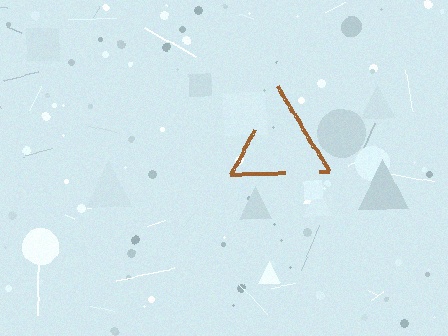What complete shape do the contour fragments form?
The contour fragments form a triangle.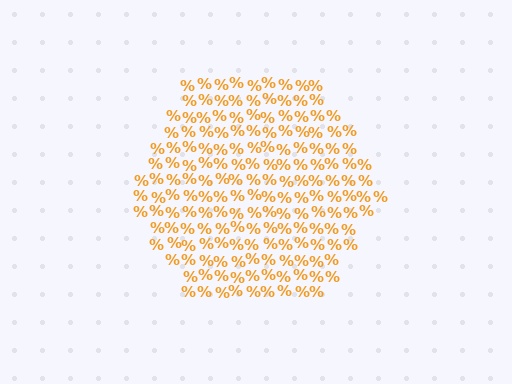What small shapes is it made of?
It is made of small percent signs.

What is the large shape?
The large shape is a hexagon.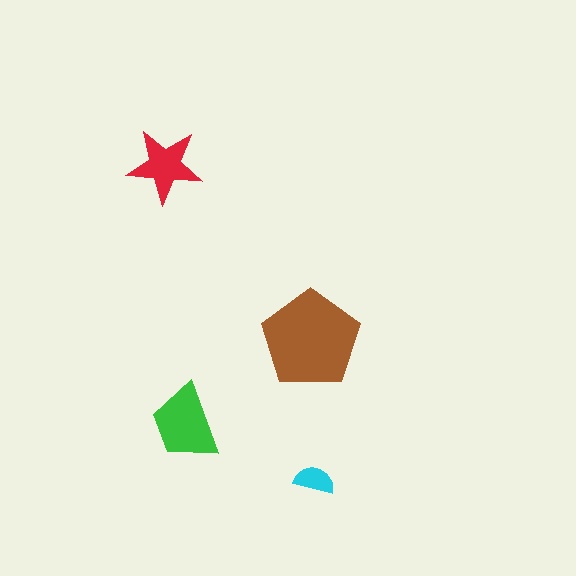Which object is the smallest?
The cyan semicircle.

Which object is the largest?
The brown pentagon.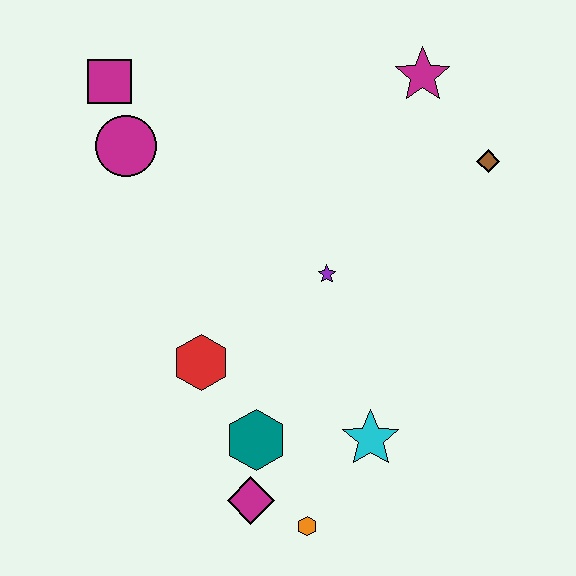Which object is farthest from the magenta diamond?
The magenta star is farthest from the magenta diamond.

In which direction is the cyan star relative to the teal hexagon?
The cyan star is to the right of the teal hexagon.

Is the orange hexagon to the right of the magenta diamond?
Yes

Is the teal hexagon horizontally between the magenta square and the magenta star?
Yes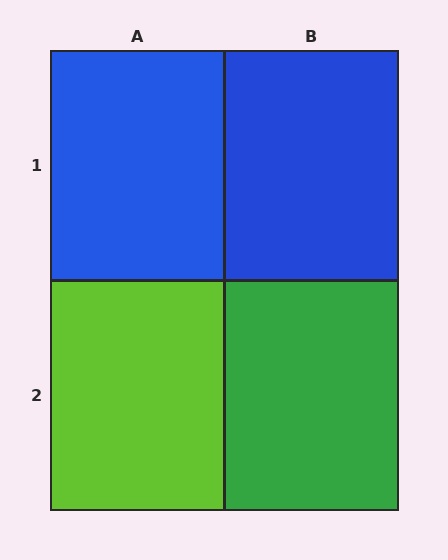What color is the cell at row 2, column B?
Green.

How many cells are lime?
1 cell is lime.